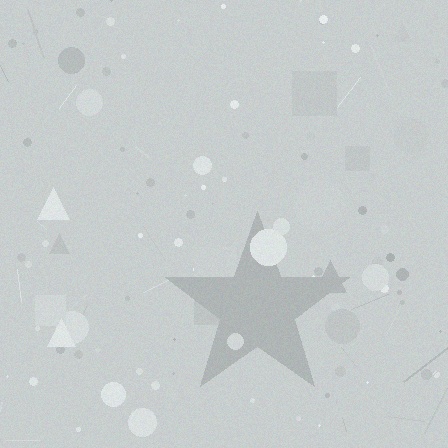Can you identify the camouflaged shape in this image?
The camouflaged shape is a star.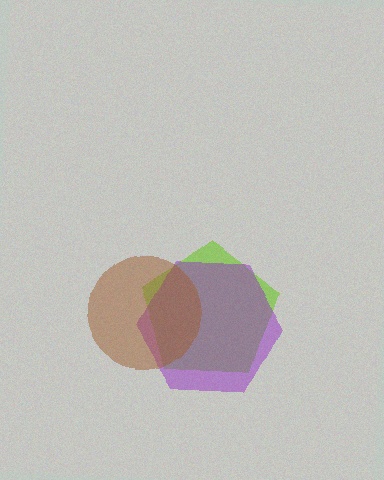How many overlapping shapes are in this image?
There are 3 overlapping shapes in the image.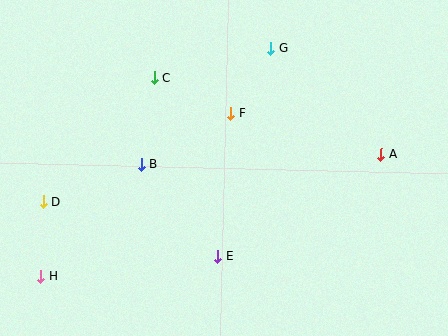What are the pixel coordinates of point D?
Point D is at (43, 201).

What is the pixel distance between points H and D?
The distance between H and D is 75 pixels.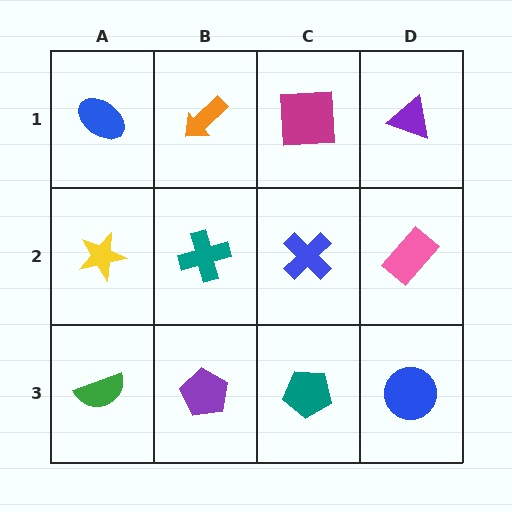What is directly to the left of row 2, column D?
A blue cross.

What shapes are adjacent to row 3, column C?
A blue cross (row 2, column C), a purple pentagon (row 3, column B), a blue circle (row 3, column D).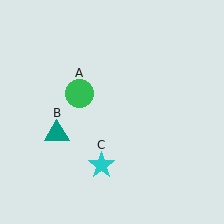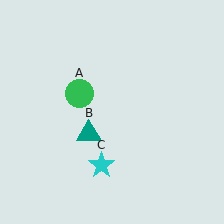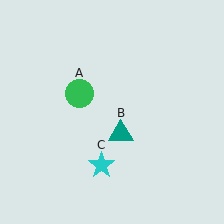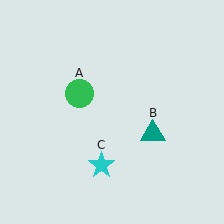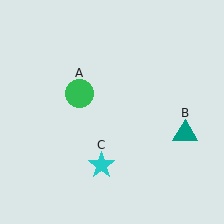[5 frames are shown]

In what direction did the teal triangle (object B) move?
The teal triangle (object B) moved right.